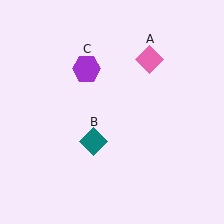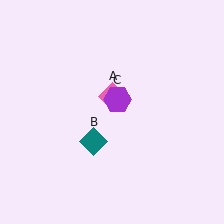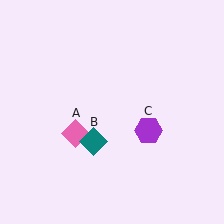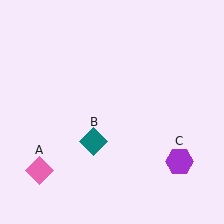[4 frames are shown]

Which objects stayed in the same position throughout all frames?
Teal diamond (object B) remained stationary.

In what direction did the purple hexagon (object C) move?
The purple hexagon (object C) moved down and to the right.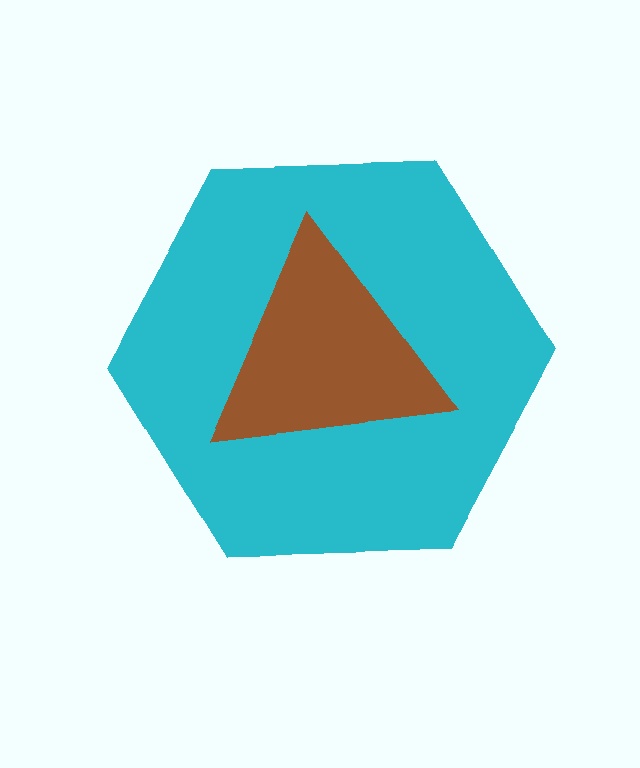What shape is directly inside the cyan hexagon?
The brown triangle.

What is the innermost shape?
The brown triangle.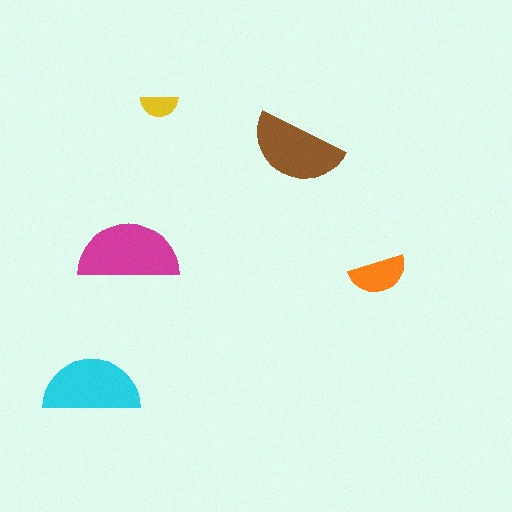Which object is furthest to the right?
The orange semicircle is rightmost.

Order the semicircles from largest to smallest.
the magenta one, the cyan one, the brown one, the orange one, the yellow one.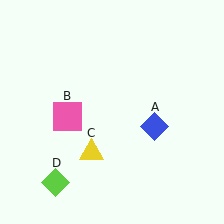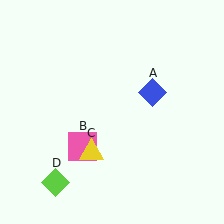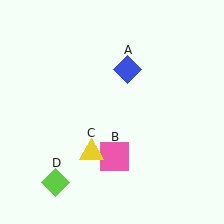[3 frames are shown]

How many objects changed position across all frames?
2 objects changed position: blue diamond (object A), pink square (object B).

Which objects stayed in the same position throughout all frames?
Yellow triangle (object C) and lime diamond (object D) remained stationary.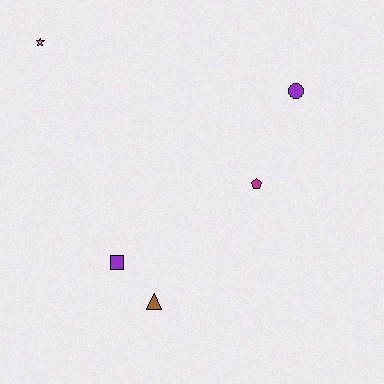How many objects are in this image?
There are 5 objects.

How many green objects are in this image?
There are no green objects.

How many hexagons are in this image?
There are no hexagons.